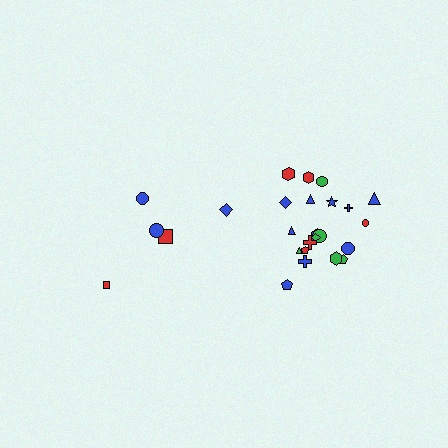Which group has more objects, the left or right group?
The right group.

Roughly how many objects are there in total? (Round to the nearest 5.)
Roughly 25 objects in total.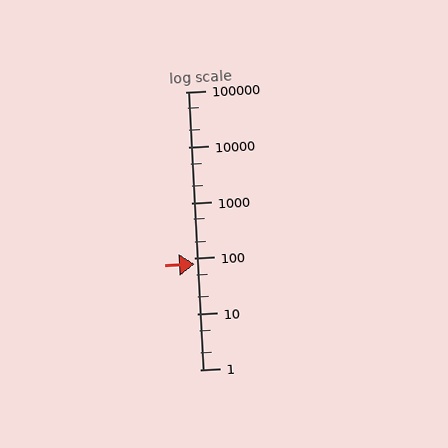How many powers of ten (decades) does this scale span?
The scale spans 5 decades, from 1 to 100000.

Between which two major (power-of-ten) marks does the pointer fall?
The pointer is between 10 and 100.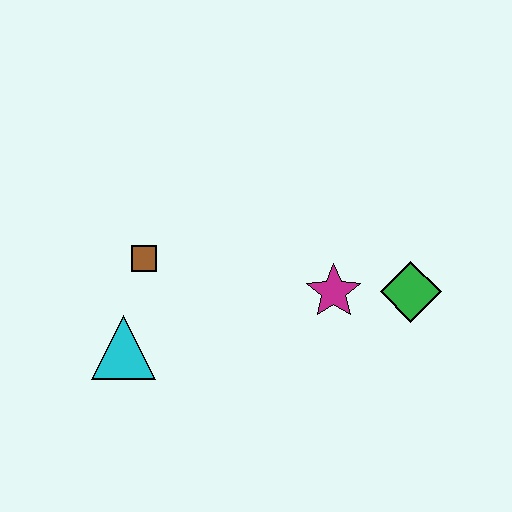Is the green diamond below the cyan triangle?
No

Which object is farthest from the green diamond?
The cyan triangle is farthest from the green diamond.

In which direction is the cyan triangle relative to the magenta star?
The cyan triangle is to the left of the magenta star.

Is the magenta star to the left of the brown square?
No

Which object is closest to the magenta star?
The green diamond is closest to the magenta star.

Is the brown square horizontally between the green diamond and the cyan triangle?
Yes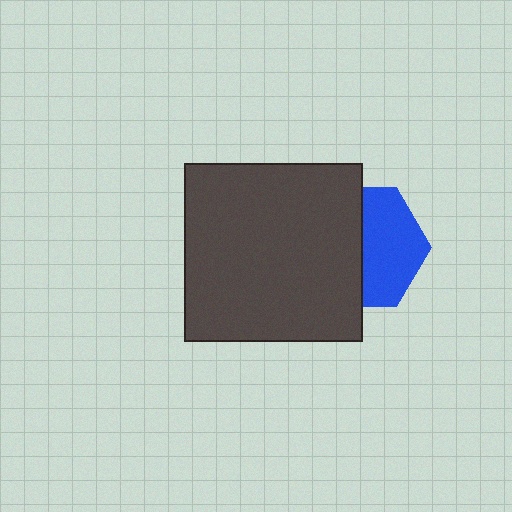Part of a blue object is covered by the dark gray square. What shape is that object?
It is a hexagon.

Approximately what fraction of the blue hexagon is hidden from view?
Roughly 51% of the blue hexagon is hidden behind the dark gray square.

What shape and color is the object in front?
The object in front is a dark gray square.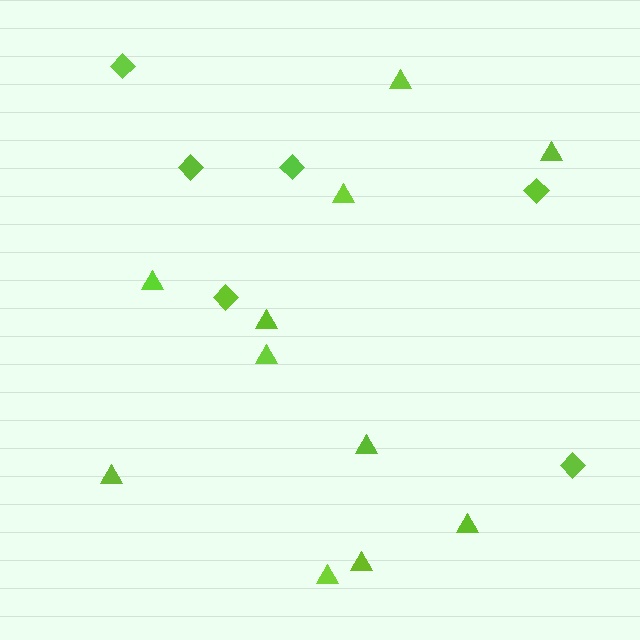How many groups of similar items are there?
There are 2 groups: one group of triangles (11) and one group of diamonds (6).